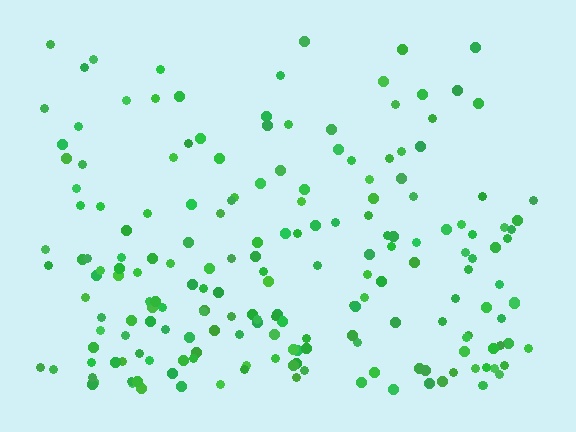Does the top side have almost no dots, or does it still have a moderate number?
Still a moderate number, just noticeably fewer than the bottom.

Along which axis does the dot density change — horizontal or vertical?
Vertical.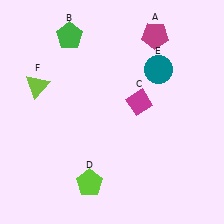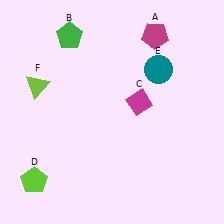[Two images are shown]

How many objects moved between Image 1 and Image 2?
1 object moved between the two images.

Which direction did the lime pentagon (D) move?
The lime pentagon (D) moved left.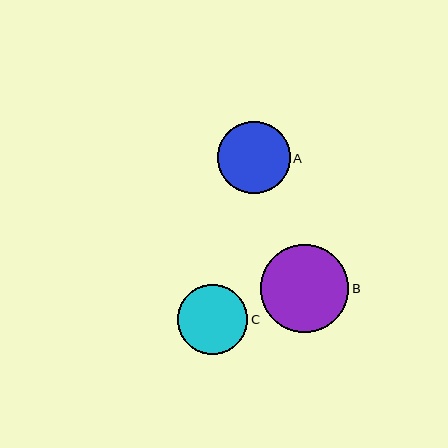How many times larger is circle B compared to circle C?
Circle B is approximately 1.3 times the size of circle C.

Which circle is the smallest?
Circle C is the smallest with a size of approximately 70 pixels.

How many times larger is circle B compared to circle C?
Circle B is approximately 1.3 times the size of circle C.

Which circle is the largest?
Circle B is the largest with a size of approximately 88 pixels.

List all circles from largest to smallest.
From largest to smallest: B, A, C.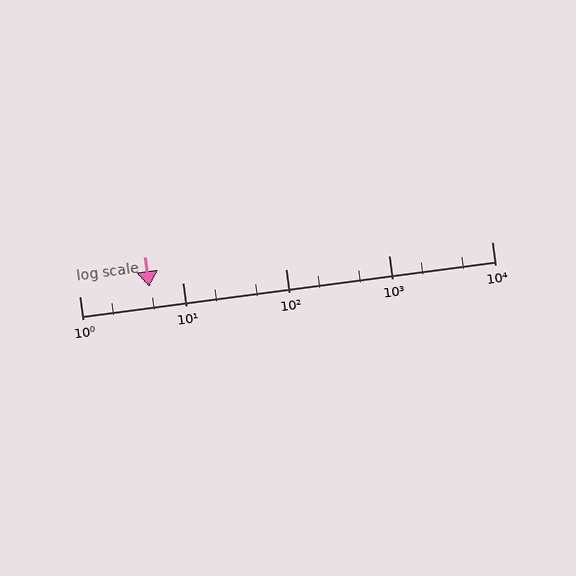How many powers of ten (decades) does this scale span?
The scale spans 4 decades, from 1 to 10000.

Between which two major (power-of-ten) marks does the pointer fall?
The pointer is between 1 and 10.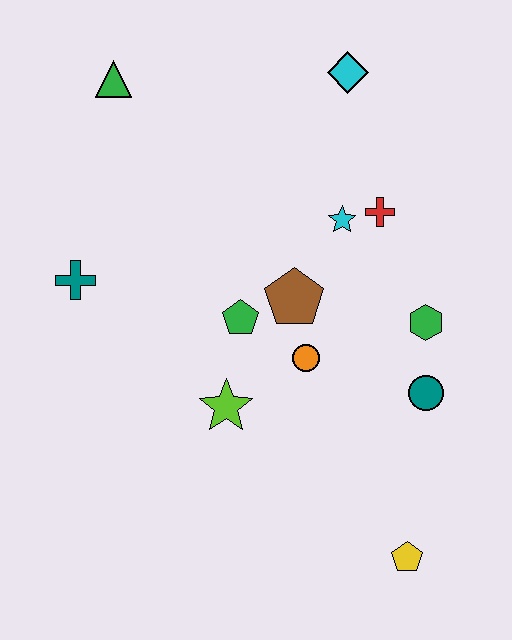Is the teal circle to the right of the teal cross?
Yes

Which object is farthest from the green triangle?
The yellow pentagon is farthest from the green triangle.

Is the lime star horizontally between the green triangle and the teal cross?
No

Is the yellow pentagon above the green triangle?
No